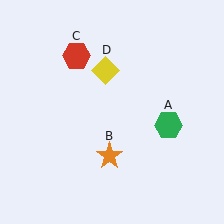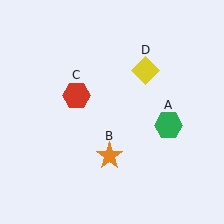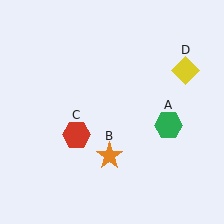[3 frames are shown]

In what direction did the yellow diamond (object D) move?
The yellow diamond (object D) moved right.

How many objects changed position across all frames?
2 objects changed position: red hexagon (object C), yellow diamond (object D).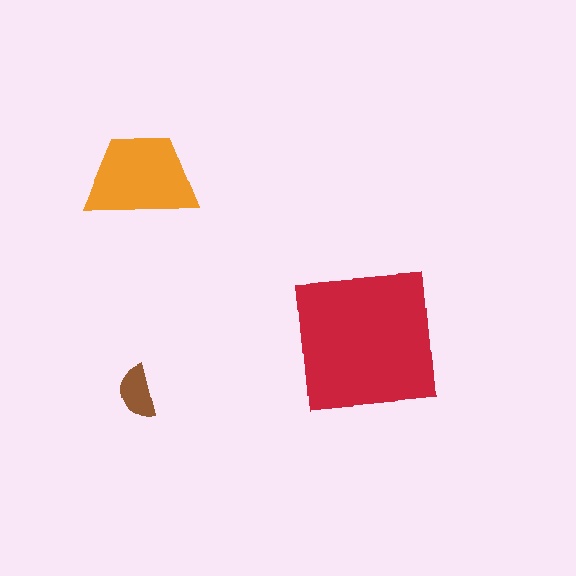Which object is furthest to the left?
The brown semicircle is leftmost.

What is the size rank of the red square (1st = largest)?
1st.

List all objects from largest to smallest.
The red square, the orange trapezoid, the brown semicircle.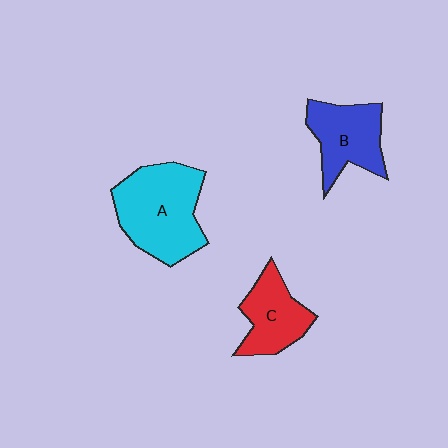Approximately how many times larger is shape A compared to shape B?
Approximately 1.5 times.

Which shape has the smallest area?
Shape C (red).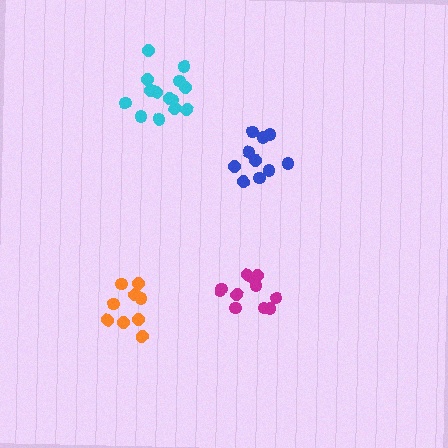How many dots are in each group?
Group 1: 14 dots, Group 2: 11 dots, Group 3: 10 dots, Group 4: 9 dots (44 total).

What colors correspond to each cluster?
The clusters are colored: cyan, magenta, blue, orange.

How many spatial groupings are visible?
There are 4 spatial groupings.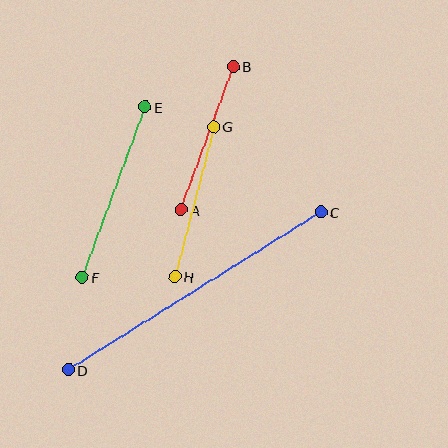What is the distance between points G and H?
The distance is approximately 155 pixels.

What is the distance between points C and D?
The distance is approximately 297 pixels.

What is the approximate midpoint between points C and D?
The midpoint is at approximately (195, 291) pixels.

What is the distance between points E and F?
The distance is approximately 182 pixels.